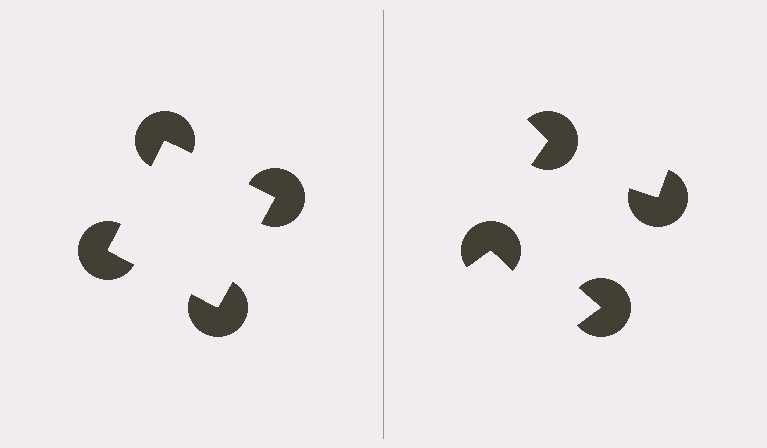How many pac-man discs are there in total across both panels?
8 — 4 on each side.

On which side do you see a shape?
An illusory square appears on the left side. On the right side the wedge cuts are rotated, so no coherent shape forms.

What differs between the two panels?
The pac-man discs are positioned identically on both sides; only the wedge orientations differ. On the left they align to a square; on the right they are misaligned.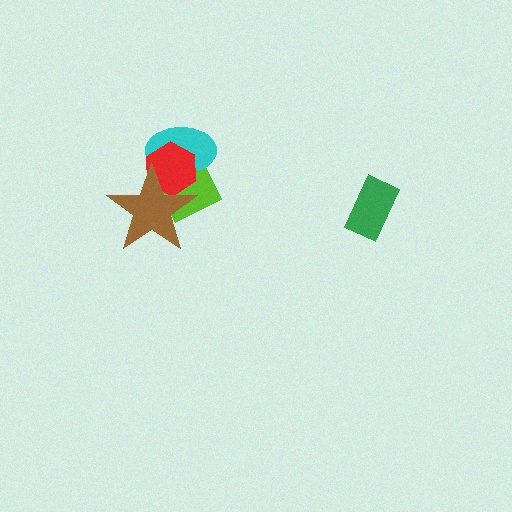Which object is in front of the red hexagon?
The brown star is in front of the red hexagon.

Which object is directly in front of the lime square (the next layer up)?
The cyan ellipse is directly in front of the lime square.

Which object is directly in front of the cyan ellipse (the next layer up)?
The red hexagon is directly in front of the cyan ellipse.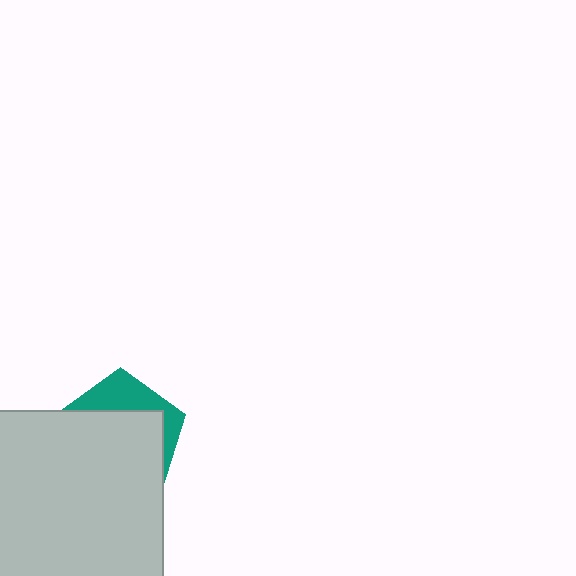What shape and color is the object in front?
The object in front is a light gray square.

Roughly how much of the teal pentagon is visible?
A small part of it is visible (roughly 30%).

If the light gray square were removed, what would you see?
You would see the complete teal pentagon.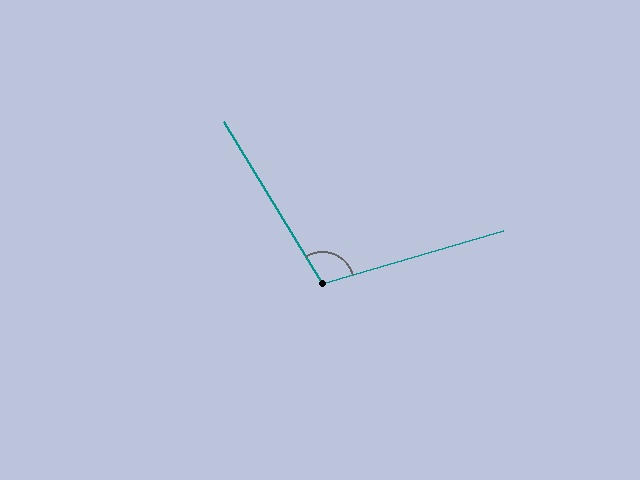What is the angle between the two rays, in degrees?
Approximately 105 degrees.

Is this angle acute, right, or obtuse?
It is obtuse.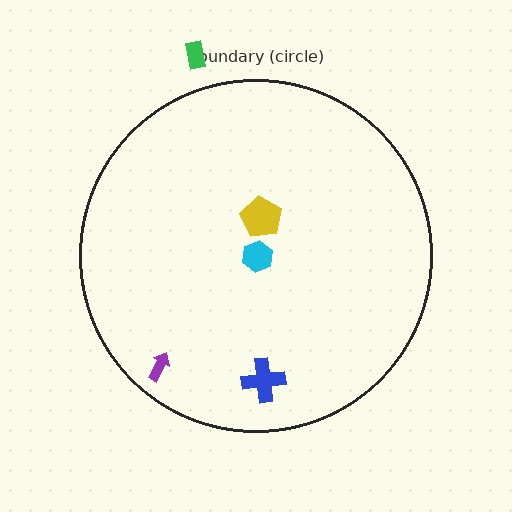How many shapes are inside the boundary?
4 inside, 1 outside.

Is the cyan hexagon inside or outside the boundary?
Inside.